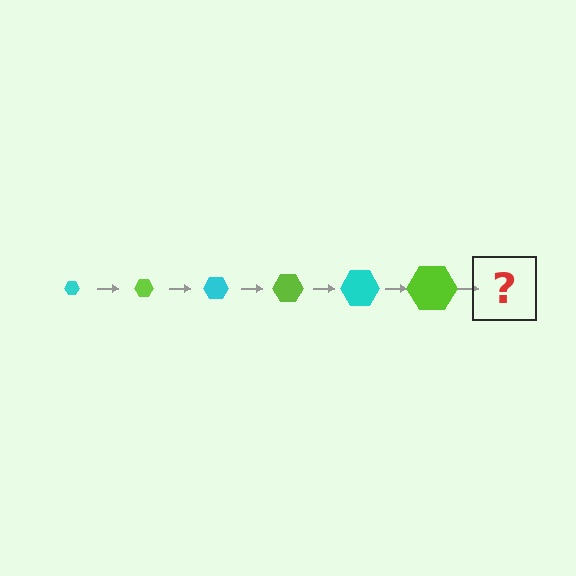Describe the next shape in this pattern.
It should be a cyan hexagon, larger than the previous one.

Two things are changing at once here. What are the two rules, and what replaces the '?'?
The two rules are that the hexagon grows larger each step and the color cycles through cyan and lime. The '?' should be a cyan hexagon, larger than the previous one.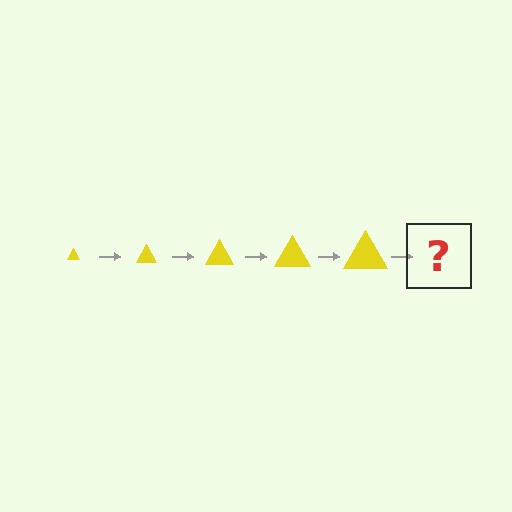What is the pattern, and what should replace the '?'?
The pattern is that the triangle gets progressively larger each step. The '?' should be a yellow triangle, larger than the previous one.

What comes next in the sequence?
The next element should be a yellow triangle, larger than the previous one.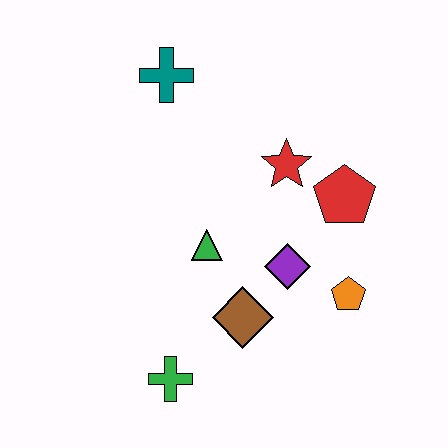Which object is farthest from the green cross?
The teal cross is farthest from the green cross.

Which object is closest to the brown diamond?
The purple diamond is closest to the brown diamond.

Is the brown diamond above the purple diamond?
No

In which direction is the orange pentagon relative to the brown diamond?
The orange pentagon is to the right of the brown diamond.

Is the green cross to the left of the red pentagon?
Yes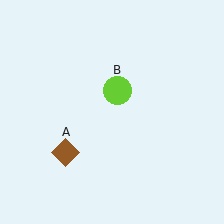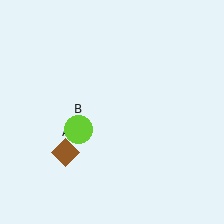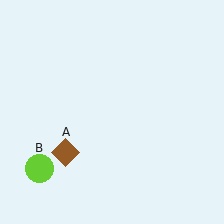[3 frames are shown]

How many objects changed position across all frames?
1 object changed position: lime circle (object B).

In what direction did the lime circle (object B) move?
The lime circle (object B) moved down and to the left.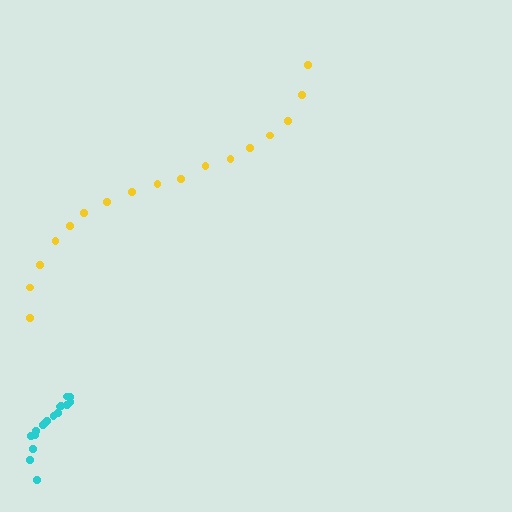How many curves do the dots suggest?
There are 2 distinct paths.